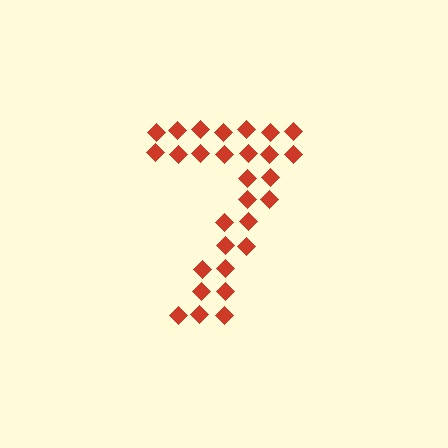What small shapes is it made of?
It is made of small diamonds.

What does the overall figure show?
The overall figure shows the digit 7.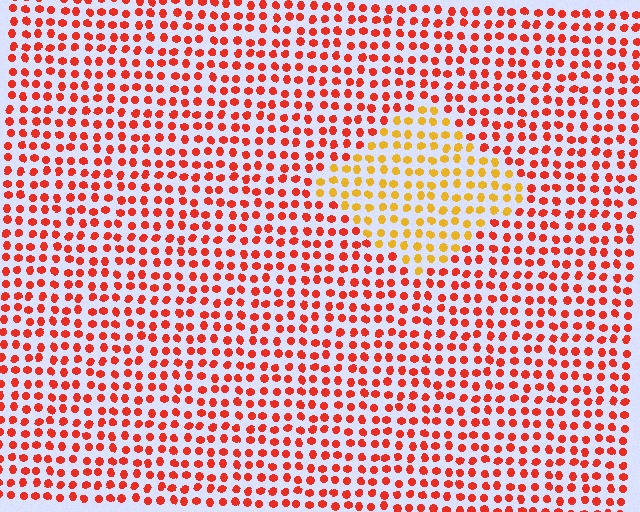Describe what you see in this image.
The image is filled with small red elements in a uniform arrangement. A diamond-shaped region is visible where the elements are tinted to a slightly different hue, forming a subtle color boundary.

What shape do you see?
I see a diamond.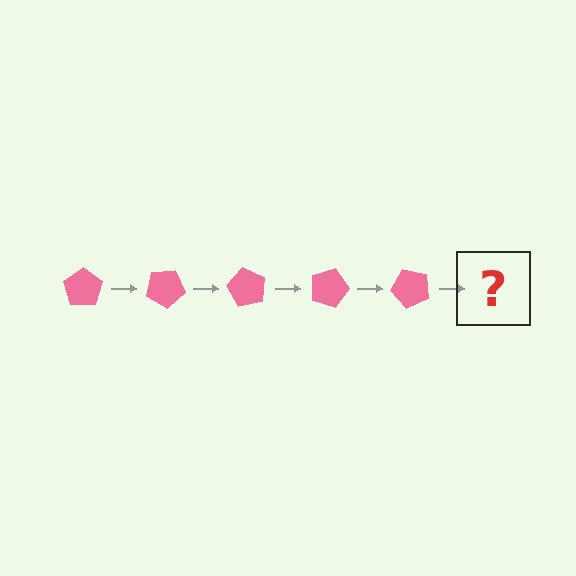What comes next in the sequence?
The next element should be a pink pentagon rotated 150 degrees.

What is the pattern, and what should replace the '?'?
The pattern is that the pentagon rotates 30 degrees each step. The '?' should be a pink pentagon rotated 150 degrees.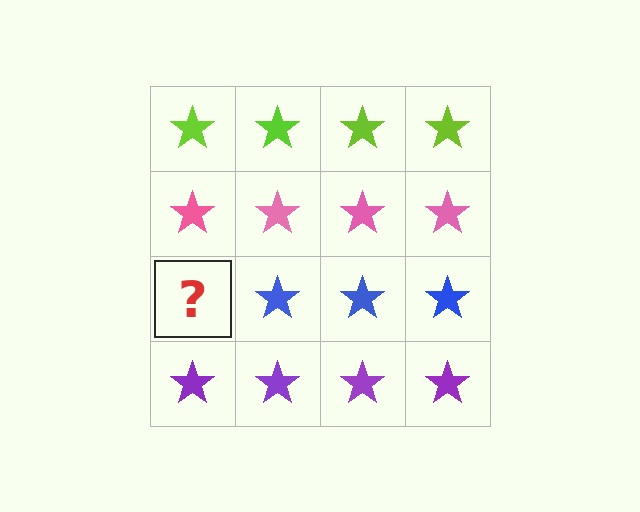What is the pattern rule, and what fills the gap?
The rule is that each row has a consistent color. The gap should be filled with a blue star.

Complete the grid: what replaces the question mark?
The question mark should be replaced with a blue star.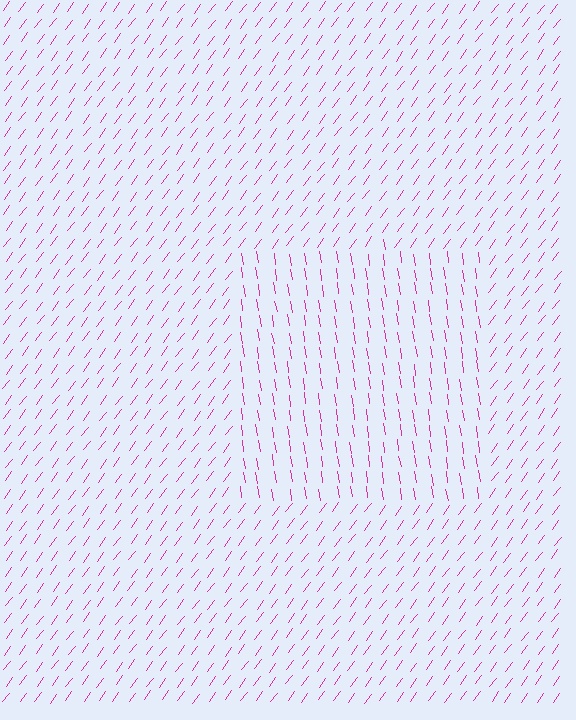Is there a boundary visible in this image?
Yes, there is a texture boundary formed by a change in line orientation.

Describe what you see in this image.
The image is filled with small magenta line segments. A rectangle region in the image has lines oriented differently from the surrounding lines, creating a visible texture boundary.